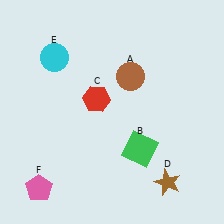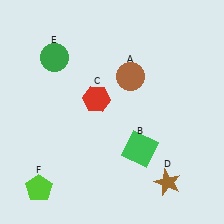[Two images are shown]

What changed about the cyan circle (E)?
In Image 1, E is cyan. In Image 2, it changed to green.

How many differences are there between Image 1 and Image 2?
There are 2 differences between the two images.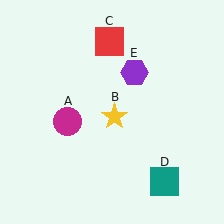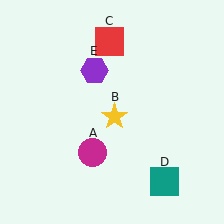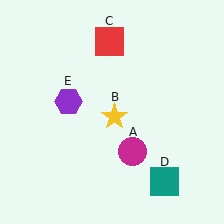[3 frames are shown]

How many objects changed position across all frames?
2 objects changed position: magenta circle (object A), purple hexagon (object E).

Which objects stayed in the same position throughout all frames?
Yellow star (object B) and red square (object C) and teal square (object D) remained stationary.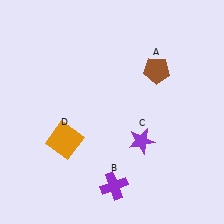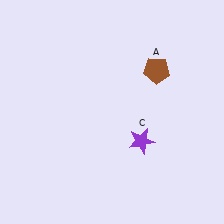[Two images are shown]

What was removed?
The orange square (D), the purple cross (B) were removed in Image 2.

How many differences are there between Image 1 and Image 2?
There are 2 differences between the two images.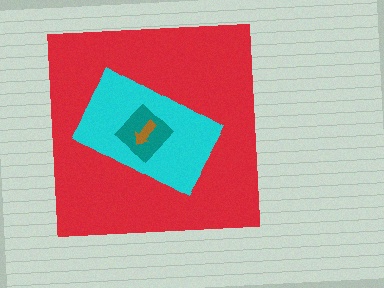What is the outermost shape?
The red square.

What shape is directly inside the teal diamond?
The brown arrow.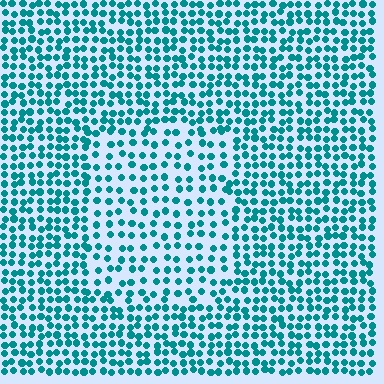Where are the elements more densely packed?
The elements are more densely packed outside the rectangle boundary.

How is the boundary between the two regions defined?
The boundary is defined by a change in element density (approximately 1.6x ratio). All elements are the same color, size, and shape.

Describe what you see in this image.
The image contains small teal elements arranged at two different densities. A rectangle-shaped region is visible where the elements are less densely packed than the surrounding area.